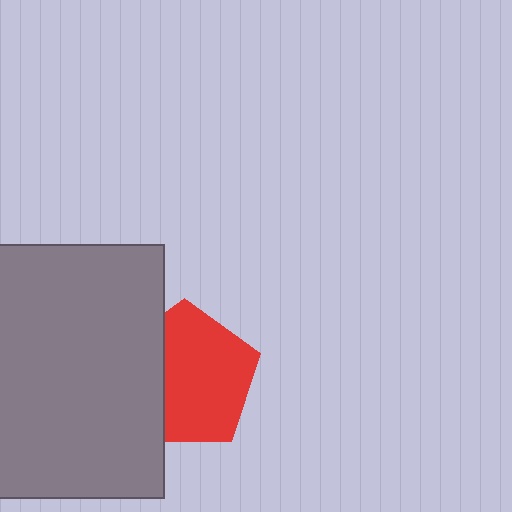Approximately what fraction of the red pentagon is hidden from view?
Roughly 32% of the red pentagon is hidden behind the gray rectangle.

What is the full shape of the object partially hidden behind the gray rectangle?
The partially hidden object is a red pentagon.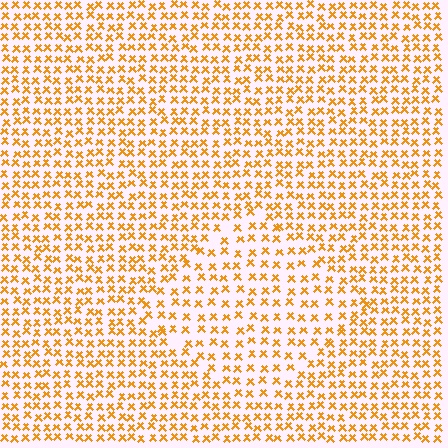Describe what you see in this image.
The image contains small orange elements arranged at two different densities. A diamond-shaped region is visible where the elements are less densely packed than the surrounding area.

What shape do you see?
I see a diamond.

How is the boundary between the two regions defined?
The boundary is defined by a change in element density (approximately 1.5x ratio). All elements are the same color, size, and shape.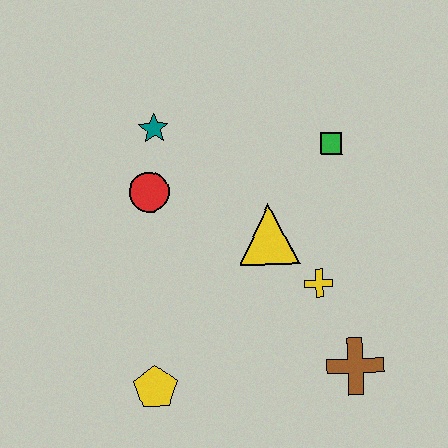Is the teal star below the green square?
No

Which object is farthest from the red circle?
The brown cross is farthest from the red circle.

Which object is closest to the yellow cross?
The yellow triangle is closest to the yellow cross.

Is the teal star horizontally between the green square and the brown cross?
No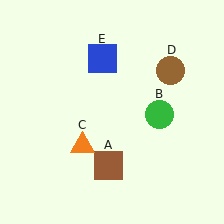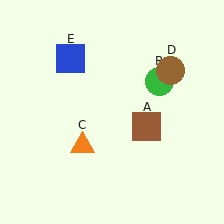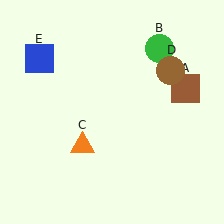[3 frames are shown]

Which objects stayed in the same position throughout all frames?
Orange triangle (object C) and brown circle (object D) remained stationary.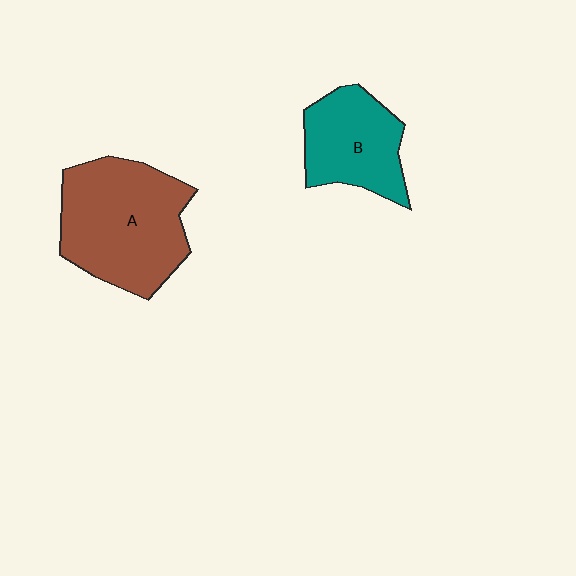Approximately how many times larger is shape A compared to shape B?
Approximately 1.6 times.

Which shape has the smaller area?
Shape B (teal).